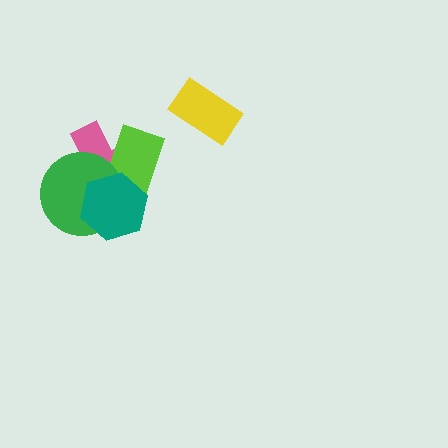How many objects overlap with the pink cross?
3 objects overlap with the pink cross.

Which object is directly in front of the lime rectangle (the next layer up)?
The green circle is directly in front of the lime rectangle.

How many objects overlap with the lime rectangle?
3 objects overlap with the lime rectangle.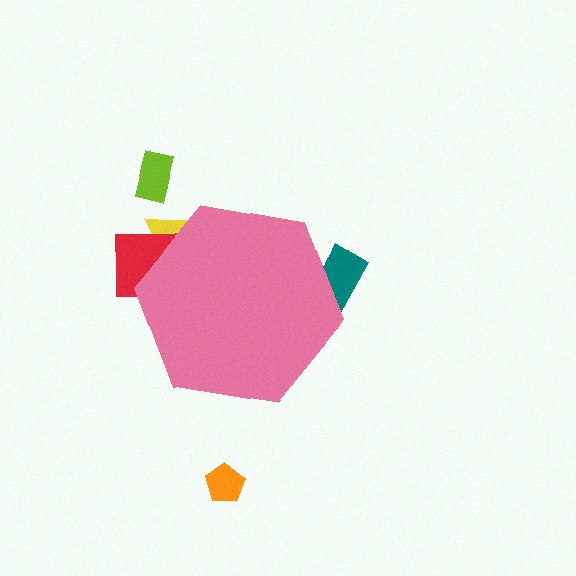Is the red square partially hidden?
Yes, the red square is partially hidden behind the pink hexagon.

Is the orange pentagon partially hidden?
No, the orange pentagon is fully visible.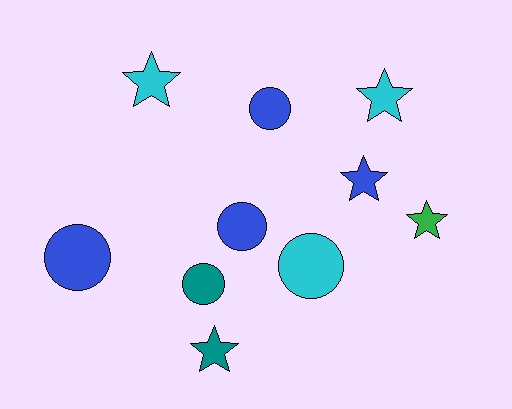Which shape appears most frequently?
Circle, with 5 objects.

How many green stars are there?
There is 1 green star.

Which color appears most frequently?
Blue, with 4 objects.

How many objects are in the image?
There are 10 objects.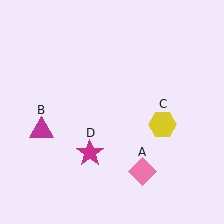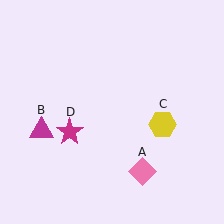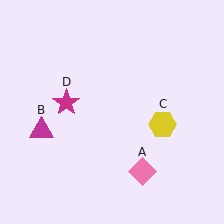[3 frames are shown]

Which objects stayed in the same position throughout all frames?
Pink diamond (object A) and magenta triangle (object B) and yellow hexagon (object C) remained stationary.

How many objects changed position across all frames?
1 object changed position: magenta star (object D).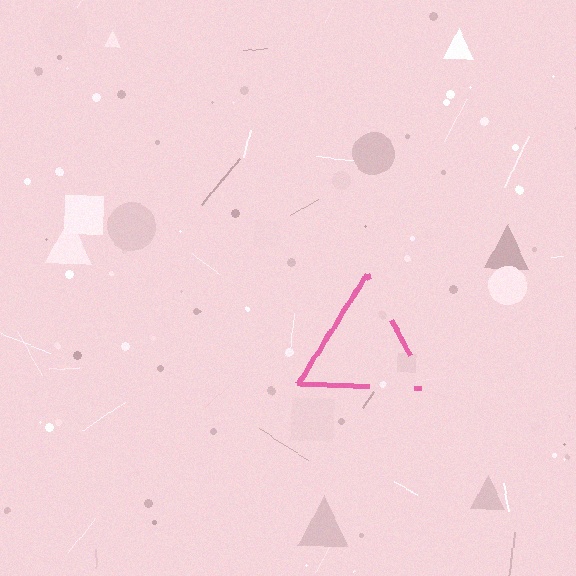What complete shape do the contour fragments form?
The contour fragments form a triangle.